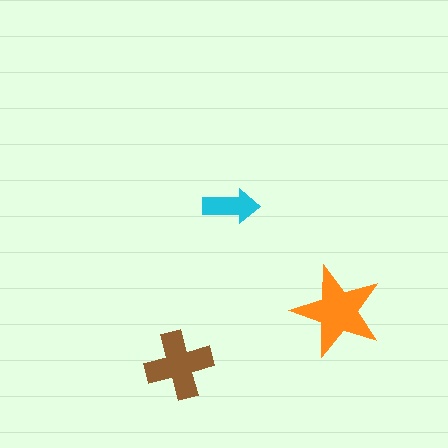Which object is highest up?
The cyan arrow is topmost.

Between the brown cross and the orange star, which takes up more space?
The orange star.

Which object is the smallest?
The cyan arrow.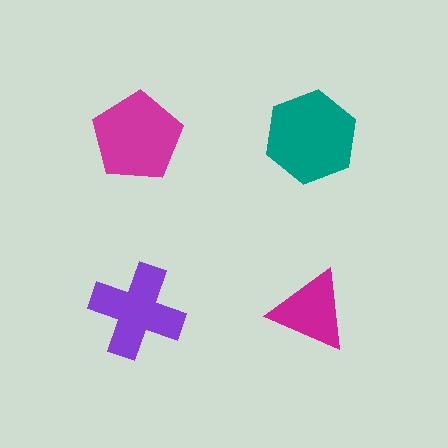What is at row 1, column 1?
A magenta pentagon.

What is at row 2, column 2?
A magenta triangle.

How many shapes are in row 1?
2 shapes.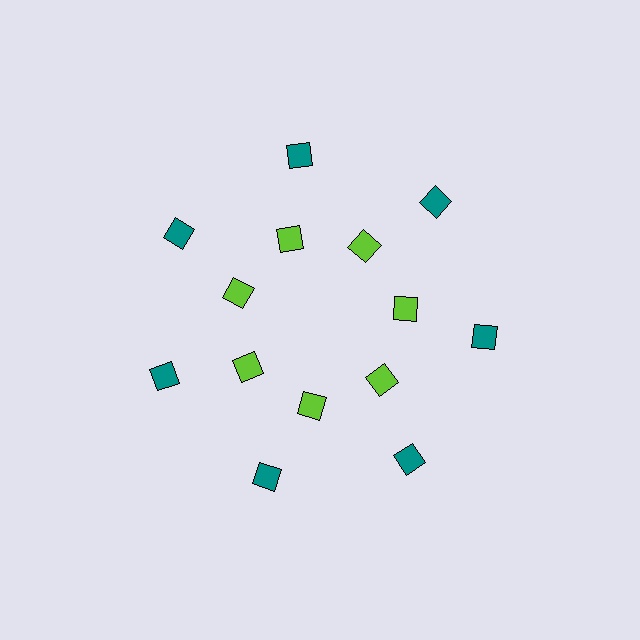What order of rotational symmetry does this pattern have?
This pattern has 7-fold rotational symmetry.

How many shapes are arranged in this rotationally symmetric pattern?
There are 14 shapes, arranged in 7 groups of 2.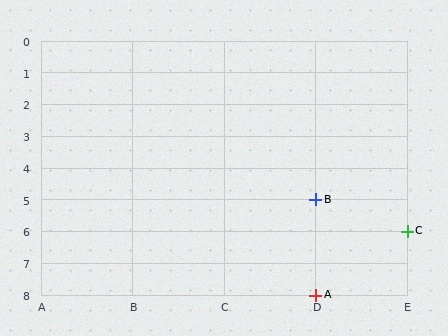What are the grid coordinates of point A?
Point A is at grid coordinates (D, 8).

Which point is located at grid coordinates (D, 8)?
Point A is at (D, 8).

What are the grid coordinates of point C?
Point C is at grid coordinates (E, 6).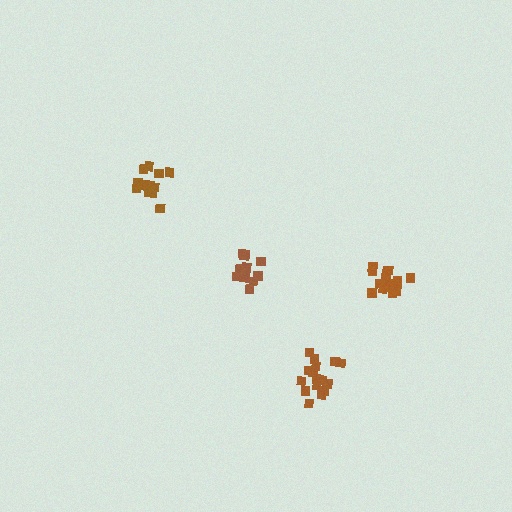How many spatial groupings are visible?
There are 4 spatial groupings.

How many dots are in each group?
Group 1: 12 dots, Group 2: 18 dots, Group 3: 17 dots, Group 4: 16 dots (63 total).